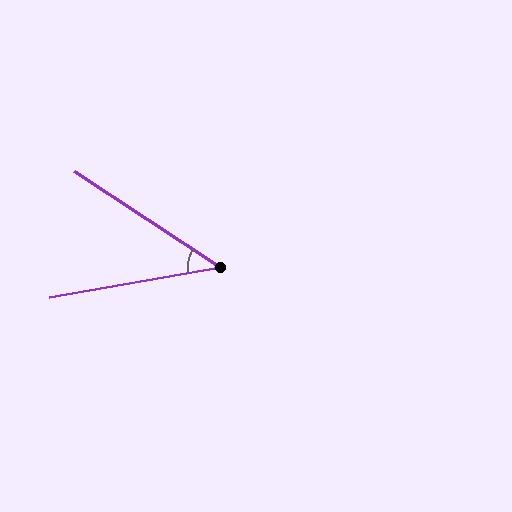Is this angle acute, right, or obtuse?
It is acute.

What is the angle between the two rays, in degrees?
Approximately 43 degrees.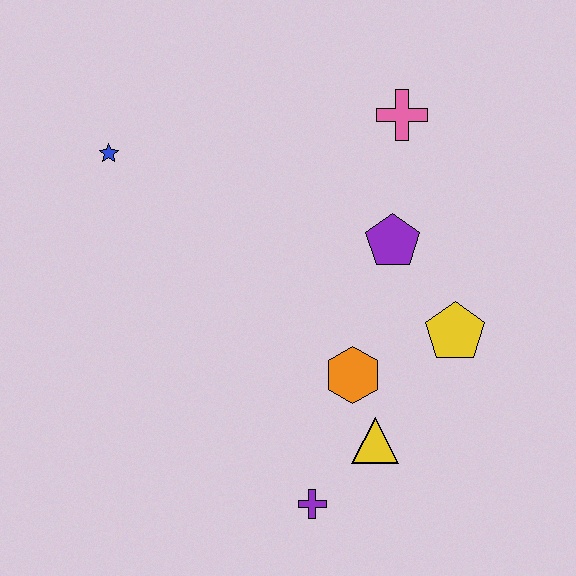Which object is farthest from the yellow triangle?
The blue star is farthest from the yellow triangle.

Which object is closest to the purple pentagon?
The yellow pentagon is closest to the purple pentagon.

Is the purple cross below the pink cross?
Yes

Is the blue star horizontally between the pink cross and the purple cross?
No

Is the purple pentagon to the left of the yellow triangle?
No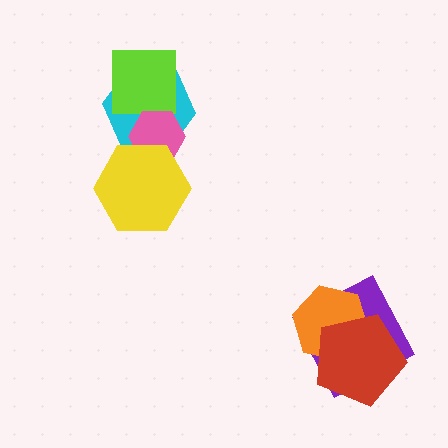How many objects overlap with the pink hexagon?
2 objects overlap with the pink hexagon.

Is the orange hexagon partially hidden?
Yes, it is partially covered by another shape.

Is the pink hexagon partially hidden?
Yes, it is partially covered by another shape.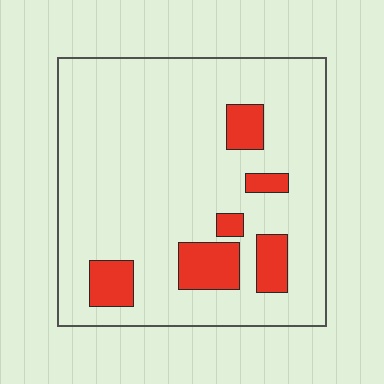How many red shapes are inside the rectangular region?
6.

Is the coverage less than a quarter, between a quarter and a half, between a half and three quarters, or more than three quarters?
Less than a quarter.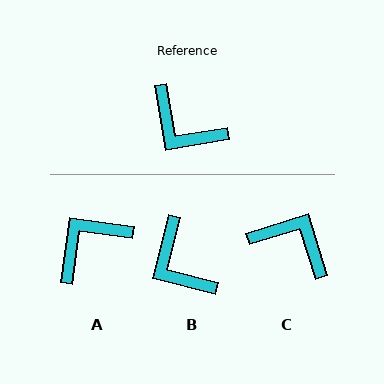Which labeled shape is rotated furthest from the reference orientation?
C, about 172 degrees away.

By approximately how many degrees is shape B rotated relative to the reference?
Approximately 23 degrees clockwise.